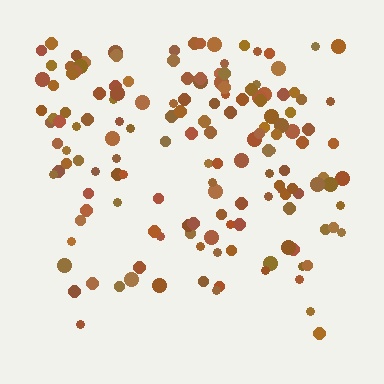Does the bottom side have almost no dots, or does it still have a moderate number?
Still a moderate number, just noticeably fewer than the top.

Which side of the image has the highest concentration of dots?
The top.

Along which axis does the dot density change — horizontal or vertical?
Vertical.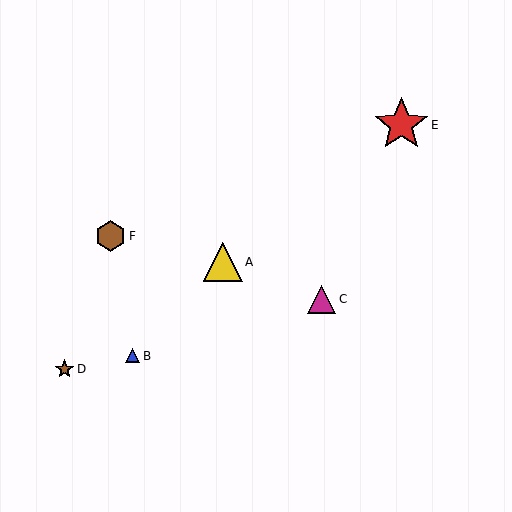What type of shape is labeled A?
Shape A is a yellow triangle.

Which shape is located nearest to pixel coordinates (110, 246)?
The brown hexagon (labeled F) at (110, 236) is nearest to that location.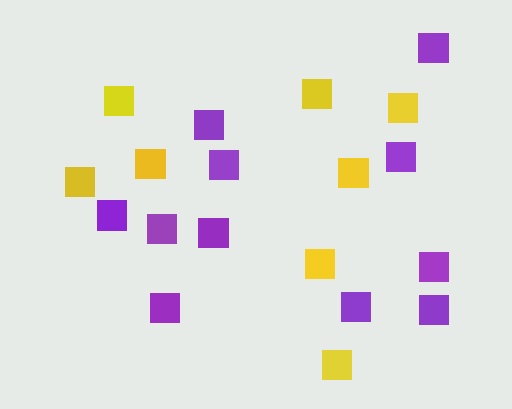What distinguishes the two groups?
There are 2 groups: one group of yellow squares (8) and one group of purple squares (11).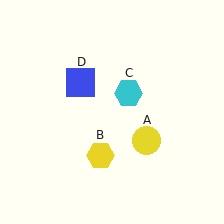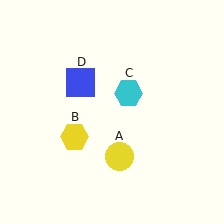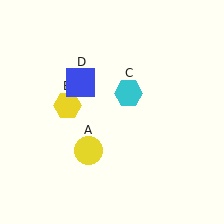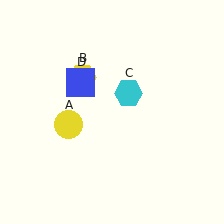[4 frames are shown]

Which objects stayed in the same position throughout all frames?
Cyan hexagon (object C) and blue square (object D) remained stationary.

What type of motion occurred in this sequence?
The yellow circle (object A), yellow hexagon (object B) rotated clockwise around the center of the scene.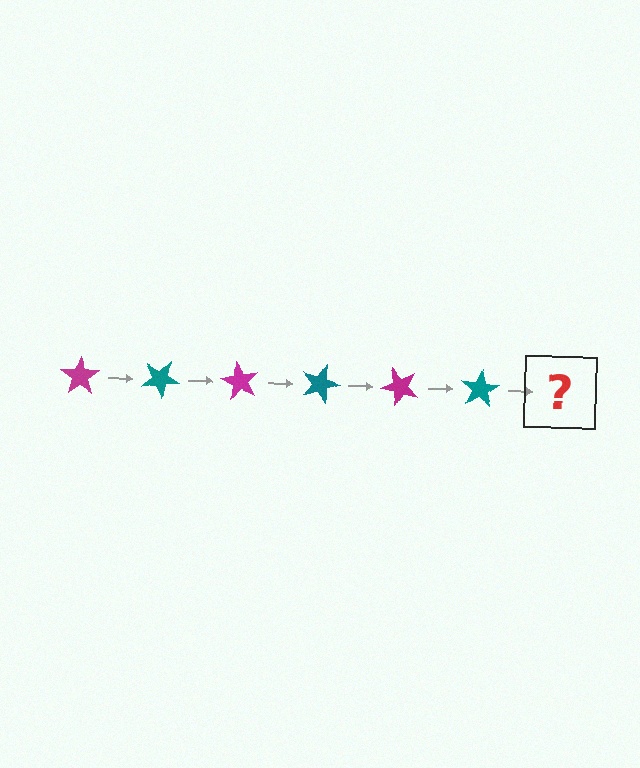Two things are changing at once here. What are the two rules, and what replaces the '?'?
The two rules are that it rotates 30 degrees each step and the color cycles through magenta and teal. The '?' should be a magenta star, rotated 180 degrees from the start.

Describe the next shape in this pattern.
It should be a magenta star, rotated 180 degrees from the start.